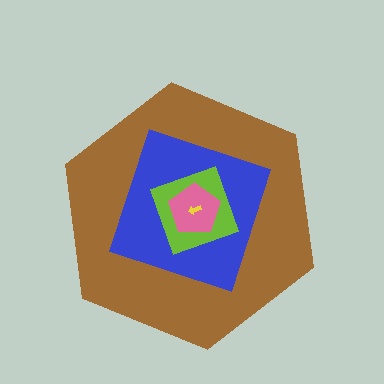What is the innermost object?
The yellow arrow.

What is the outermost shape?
The brown hexagon.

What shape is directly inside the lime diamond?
The pink pentagon.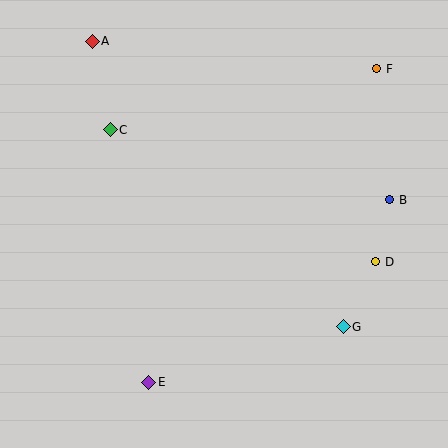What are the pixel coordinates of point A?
Point A is at (92, 41).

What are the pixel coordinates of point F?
Point F is at (377, 69).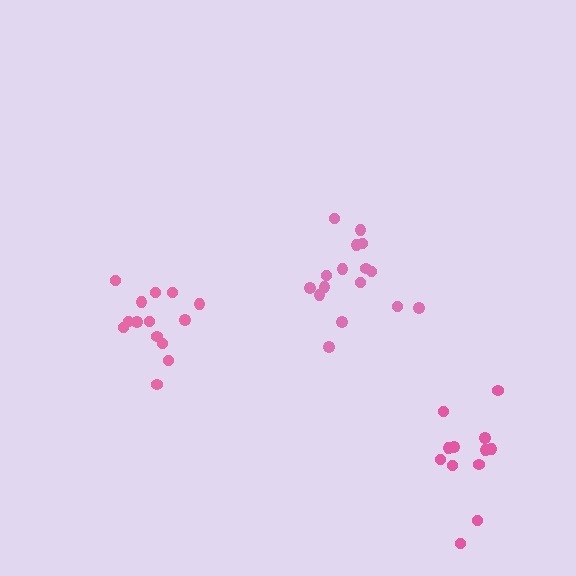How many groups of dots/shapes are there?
There are 3 groups.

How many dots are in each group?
Group 1: 14 dots, Group 2: 12 dots, Group 3: 16 dots (42 total).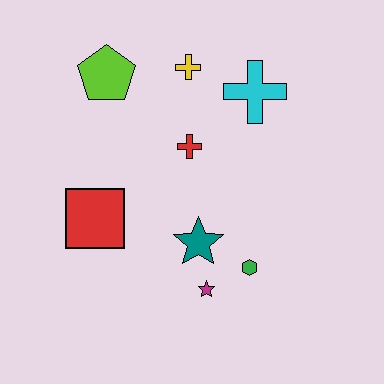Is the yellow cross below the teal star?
No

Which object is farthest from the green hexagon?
The lime pentagon is farthest from the green hexagon.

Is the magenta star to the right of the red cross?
Yes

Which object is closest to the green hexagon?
The magenta star is closest to the green hexagon.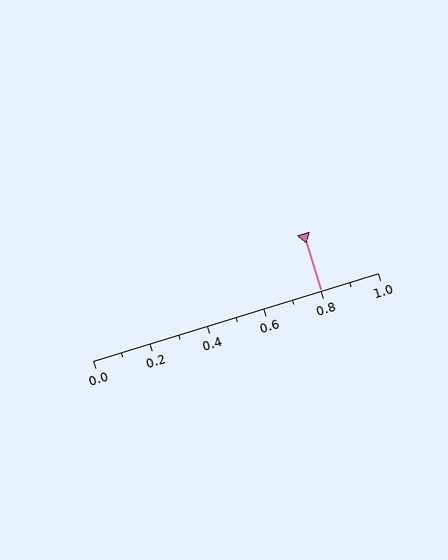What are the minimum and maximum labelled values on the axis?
The axis runs from 0.0 to 1.0.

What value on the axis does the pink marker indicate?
The marker indicates approximately 0.8.